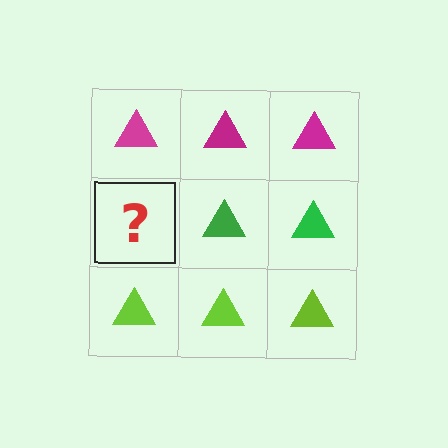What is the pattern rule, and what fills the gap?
The rule is that each row has a consistent color. The gap should be filled with a green triangle.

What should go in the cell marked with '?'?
The missing cell should contain a green triangle.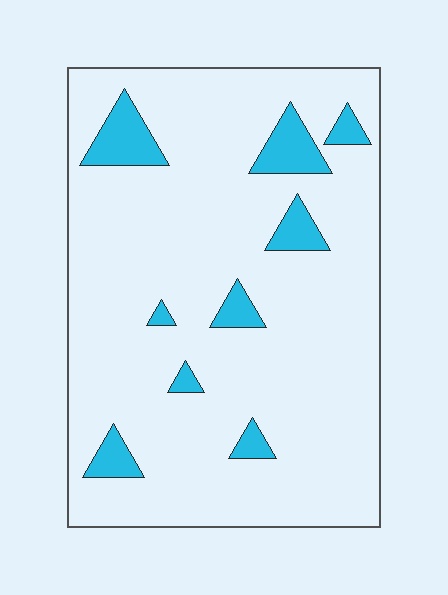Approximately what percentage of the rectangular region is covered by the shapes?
Approximately 10%.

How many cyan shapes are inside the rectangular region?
9.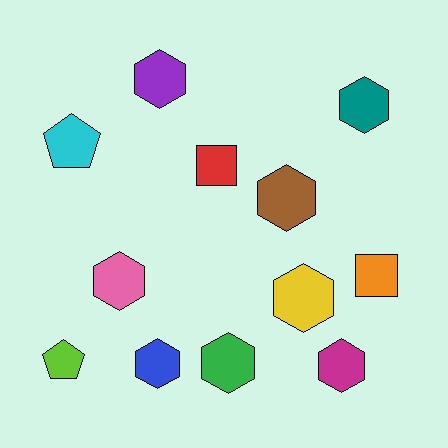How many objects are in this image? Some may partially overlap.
There are 12 objects.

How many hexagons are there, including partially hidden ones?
There are 8 hexagons.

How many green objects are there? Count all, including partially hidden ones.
There is 1 green object.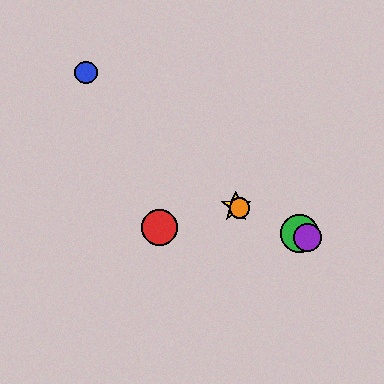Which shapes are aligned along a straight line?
The green circle, the yellow star, the purple circle, the orange circle are aligned along a straight line.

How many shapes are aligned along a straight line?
4 shapes (the green circle, the yellow star, the purple circle, the orange circle) are aligned along a straight line.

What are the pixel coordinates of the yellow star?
The yellow star is at (236, 206).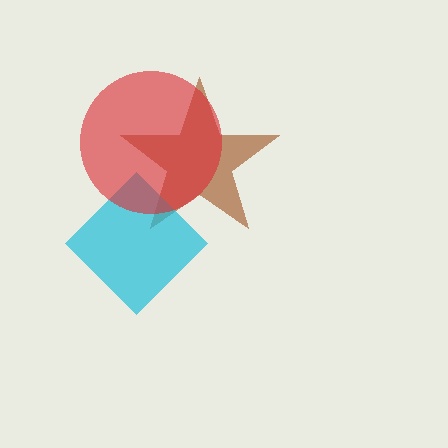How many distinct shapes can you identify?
There are 3 distinct shapes: a brown star, a cyan diamond, a red circle.